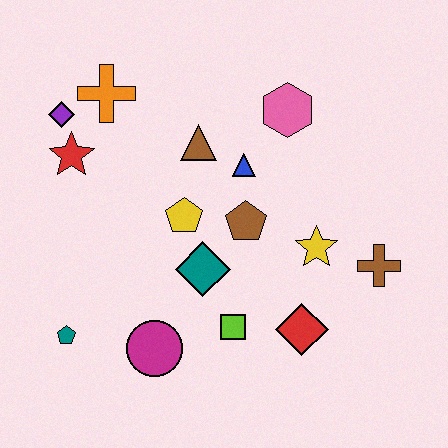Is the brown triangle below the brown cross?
No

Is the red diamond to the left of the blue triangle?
No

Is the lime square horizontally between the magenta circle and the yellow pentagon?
No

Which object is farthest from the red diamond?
The purple diamond is farthest from the red diamond.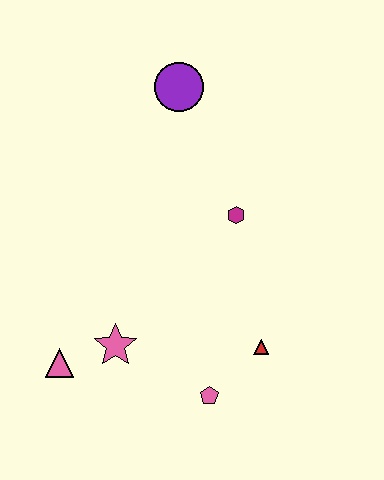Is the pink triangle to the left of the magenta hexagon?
Yes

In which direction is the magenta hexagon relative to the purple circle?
The magenta hexagon is below the purple circle.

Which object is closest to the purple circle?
The magenta hexagon is closest to the purple circle.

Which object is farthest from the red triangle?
The purple circle is farthest from the red triangle.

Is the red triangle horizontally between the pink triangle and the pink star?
No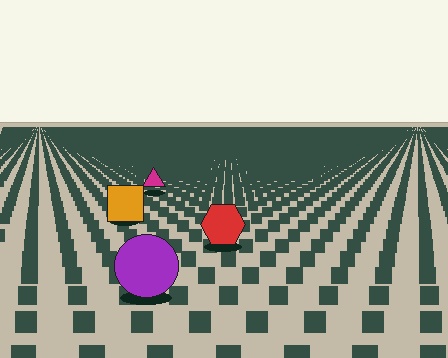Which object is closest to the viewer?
The purple circle is closest. The texture marks near it are larger and more spread out.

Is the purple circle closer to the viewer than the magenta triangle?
Yes. The purple circle is closer — you can tell from the texture gradient: the ground texture is coarser near it.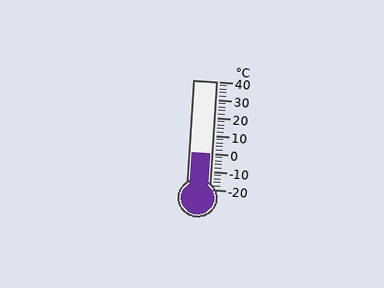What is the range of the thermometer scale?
The thermometer scale ranges from -20°C to 40°C.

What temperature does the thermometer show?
The thermometer shows approximately 0°C.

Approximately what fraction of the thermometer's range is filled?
The thermometer is filled to approximately 35% of its range.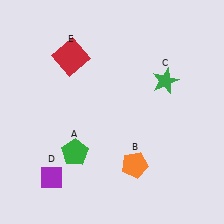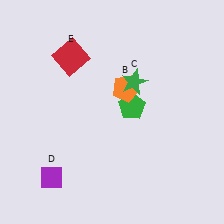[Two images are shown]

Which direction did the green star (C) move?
The green star (C) moved left.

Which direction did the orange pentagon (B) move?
The orange pentagon (B) moved up.